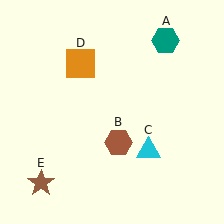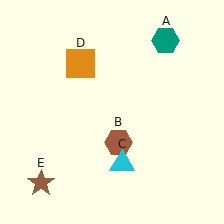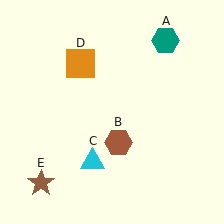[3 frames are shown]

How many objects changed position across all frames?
1 object changed position: cyan triangle (object C).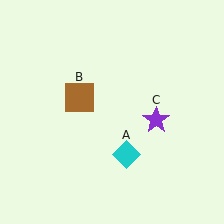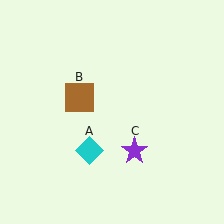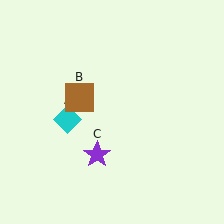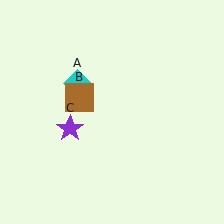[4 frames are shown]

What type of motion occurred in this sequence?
The cyan diamond (object A), purple star (object C) rotated clockwise around the center of the scene.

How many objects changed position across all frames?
2 objects changed position: cyan diamond (object A), purple star (object C).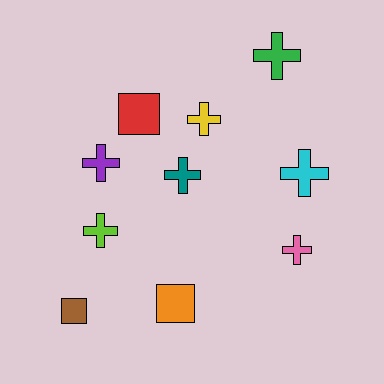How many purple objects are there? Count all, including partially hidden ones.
There is 1 purple object.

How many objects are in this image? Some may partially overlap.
There are 10 objects.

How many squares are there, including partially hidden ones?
There are 3 squares.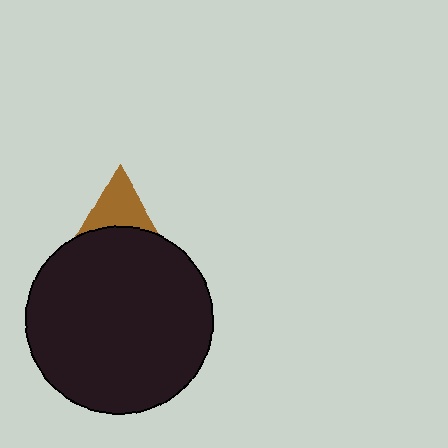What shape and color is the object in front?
The object in front is a black circle.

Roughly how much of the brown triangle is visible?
About half of it is visible (roughly 55%).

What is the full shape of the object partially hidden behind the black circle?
The partially hidden object is a brown triangle.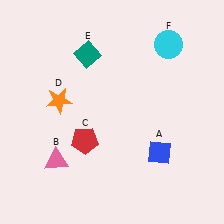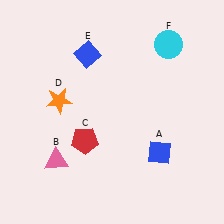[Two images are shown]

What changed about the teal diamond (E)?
In Image 1, E is teal. In Image 2, it changed to blue.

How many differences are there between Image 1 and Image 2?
There is 1 difference between the two images.